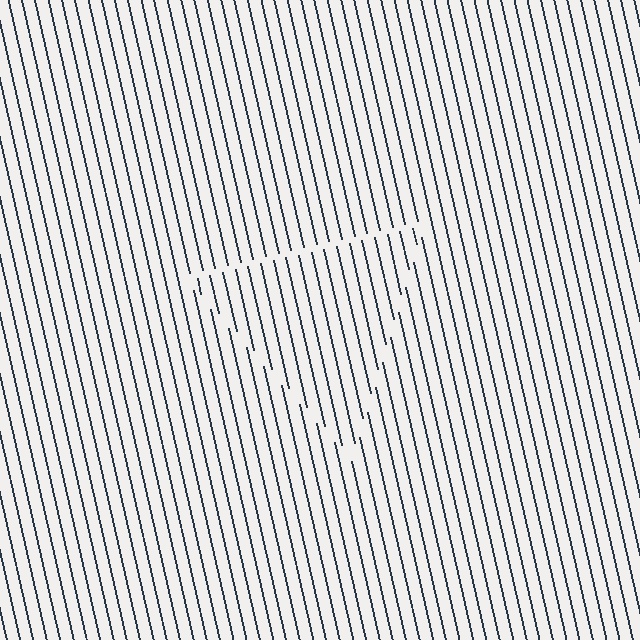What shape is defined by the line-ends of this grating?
An illusory triangle. The interior of the shape contains the same grating, shifted by half a period — the contour is defined by the phase discontinuity where line-ends from the inner and outer gratings abut.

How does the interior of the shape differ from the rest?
The interior of the shape contains the same grating, shifted by half a period — the contour is defined by the phase discontinuity where line-ends from the inner and outer gratings abut.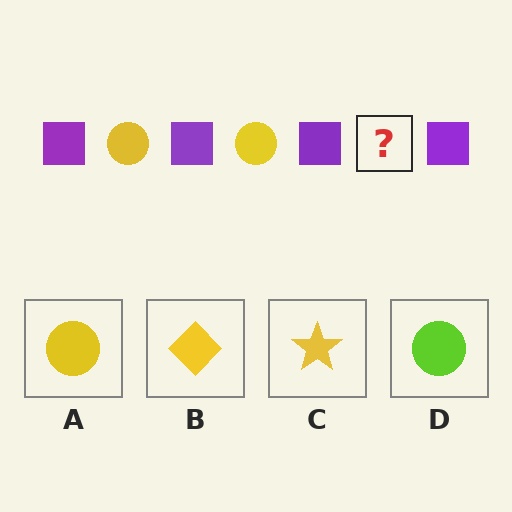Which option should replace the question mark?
Option A.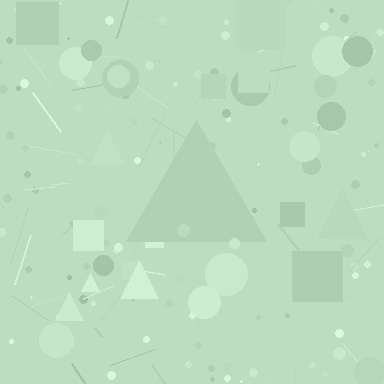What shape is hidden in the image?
A triangle is hidden in the image.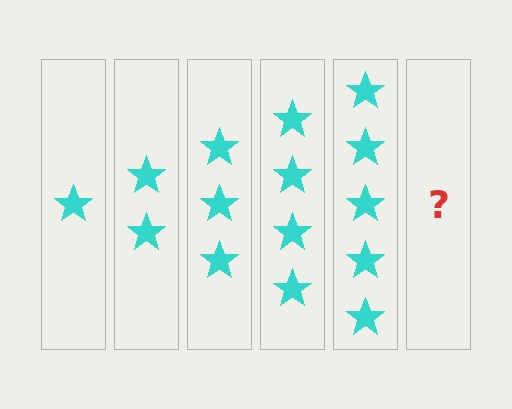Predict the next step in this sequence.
The next step is 6 stars.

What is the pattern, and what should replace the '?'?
The pattern is that each step adds one more star. The '?' should be 6 stars.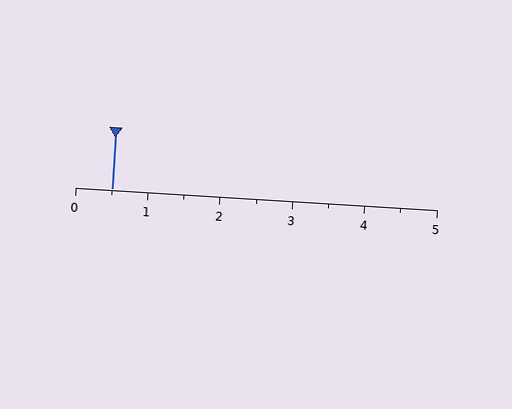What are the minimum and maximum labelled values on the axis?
The axis runs from 0 to 5.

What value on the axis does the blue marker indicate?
The marker indicates approximately 0.5.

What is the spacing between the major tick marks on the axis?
The major ticks are spaced 1 apart.